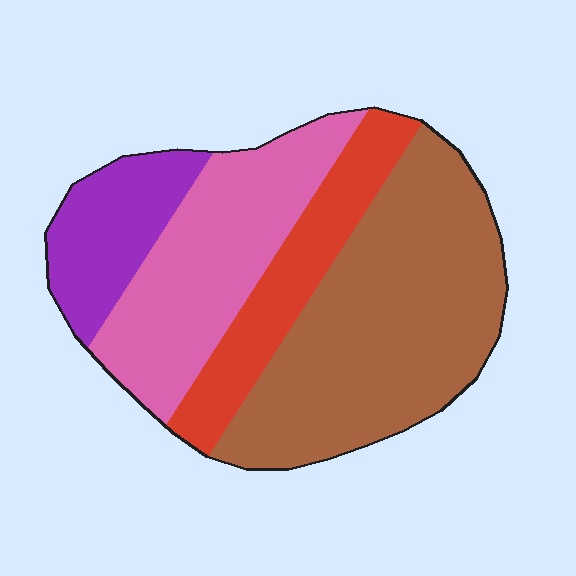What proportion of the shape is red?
Red covers around 15% of the shape.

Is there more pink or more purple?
Pink.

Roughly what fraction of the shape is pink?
Pink covers 27% of the shape.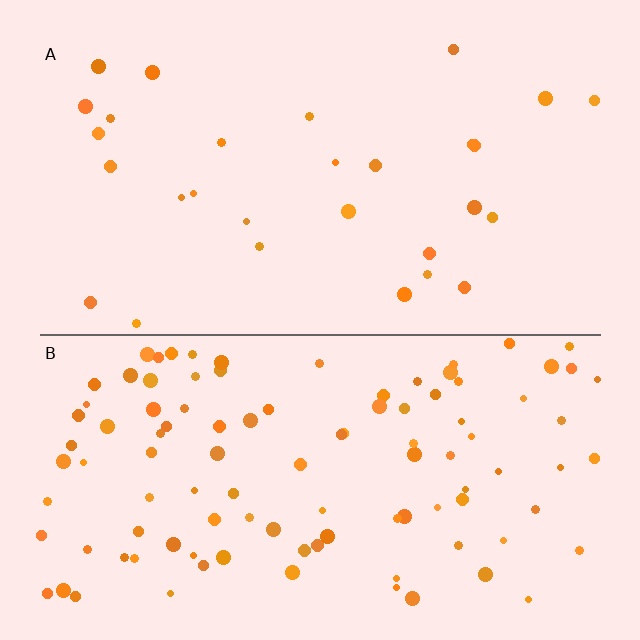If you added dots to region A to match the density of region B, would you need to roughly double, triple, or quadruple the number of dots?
Approximately quadruple.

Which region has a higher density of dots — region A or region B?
B (the bottom).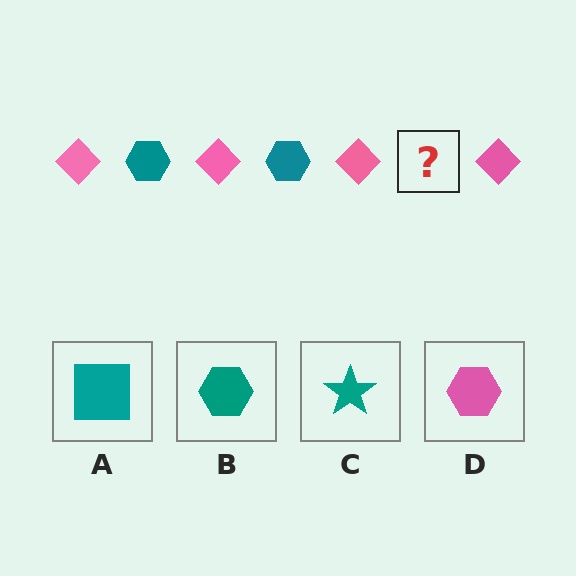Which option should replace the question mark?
Option B.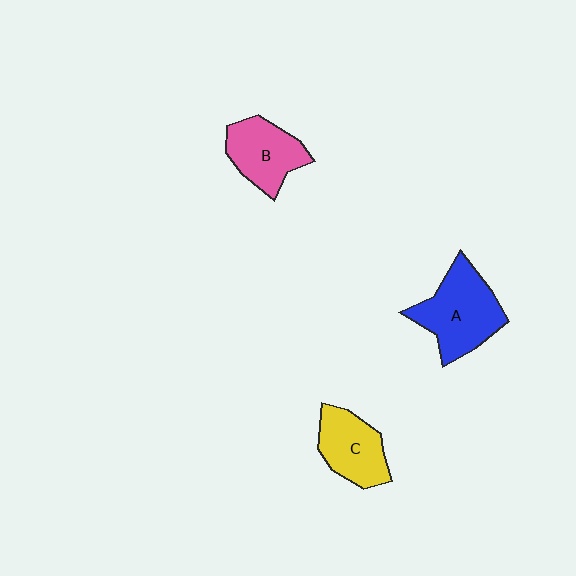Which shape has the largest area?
Shape A (blue).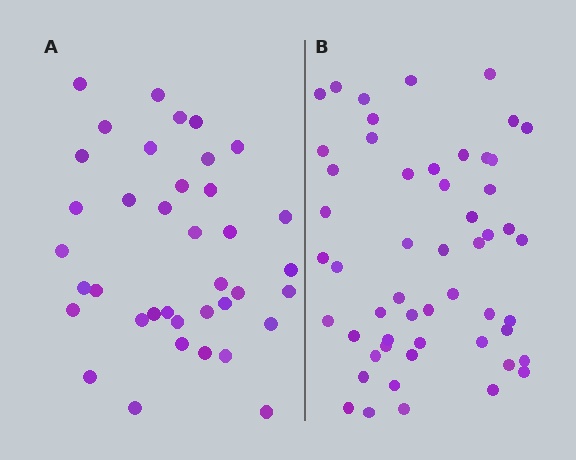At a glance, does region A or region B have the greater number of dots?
Region B (the right region) has more dots.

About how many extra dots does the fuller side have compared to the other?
Region B has approximately 15 more dots than region A.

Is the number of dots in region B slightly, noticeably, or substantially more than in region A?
Region B has noticeably more, but not dramatically so. The ratio is roughly 1.4 to 1.